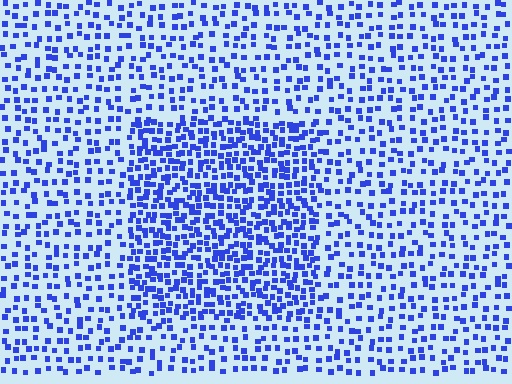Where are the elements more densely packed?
The elements are more densely packed inside the rectangle boundary.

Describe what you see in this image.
The image contains small blue elements arranged at two different densities. A rectangle-shaped region is visible where the elements are more densely packed than the surrounding area.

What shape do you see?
I see a rectangle.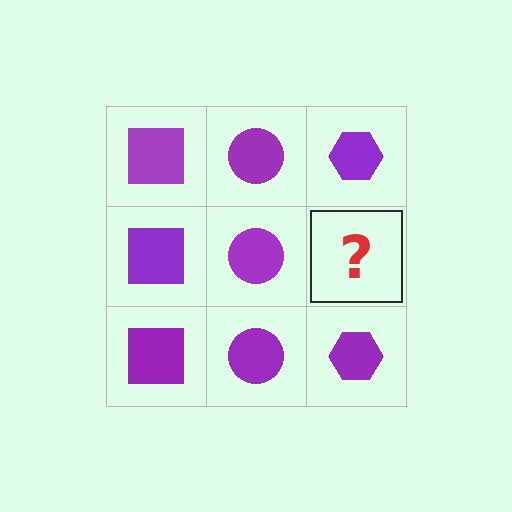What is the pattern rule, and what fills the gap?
The rule is that each column has a consistent shape. The gap should be filled with a purple hexagon.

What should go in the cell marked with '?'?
The missing cell should contain a purple hexagon.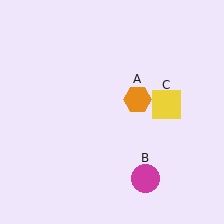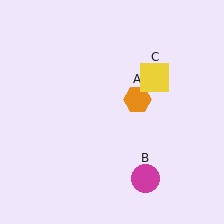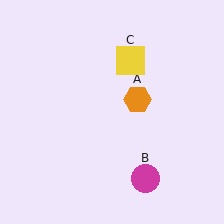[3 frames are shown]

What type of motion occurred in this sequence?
The yellow square (object C) rotated counterclockwise around the center of the scene.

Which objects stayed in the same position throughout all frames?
Orange hexagon (object A) and magenta circle (object B) remained stationary.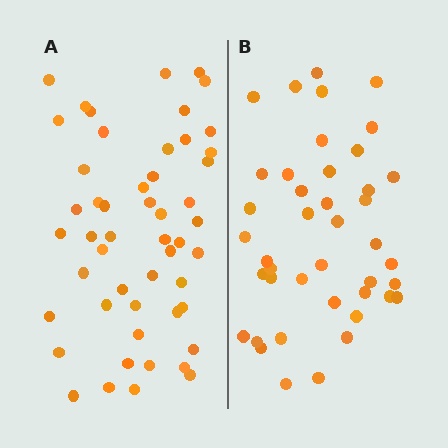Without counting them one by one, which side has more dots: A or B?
Region A (the left region) has more dots.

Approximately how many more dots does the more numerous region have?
Region A has roughly 8 or so more dots than region B.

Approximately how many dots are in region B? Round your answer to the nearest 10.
About 40 dots. (The exact count is 42, which rounds to 40.)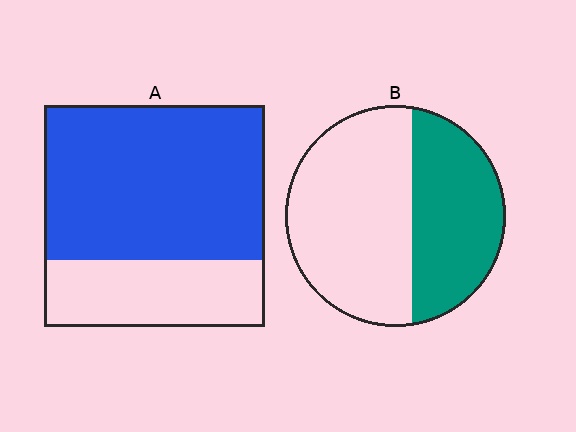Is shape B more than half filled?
No.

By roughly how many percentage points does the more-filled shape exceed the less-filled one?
By roughly 30 percentage points (A over B).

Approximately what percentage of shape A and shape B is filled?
A is approximately 70% and B is approximately 40%.